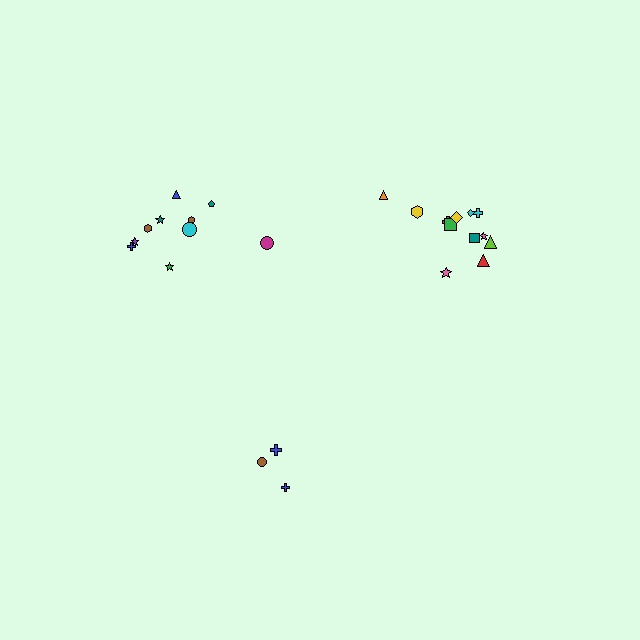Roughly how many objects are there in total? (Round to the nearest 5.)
Roughly 25 objects in total.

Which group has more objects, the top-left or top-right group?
The top-right group.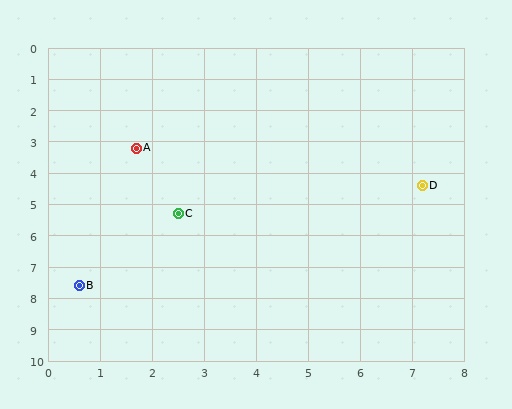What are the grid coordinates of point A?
Point A is at approximately (1.7, 3.2).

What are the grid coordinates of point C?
Point C is at approximately (2.5, 5.3).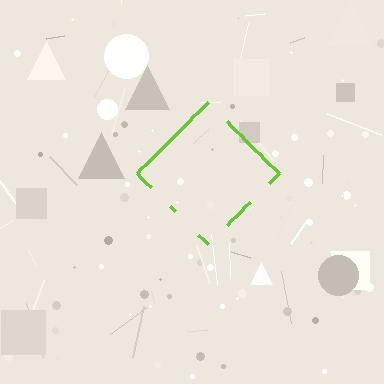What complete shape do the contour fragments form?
The contour fragments form a diamond.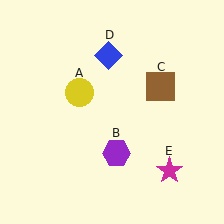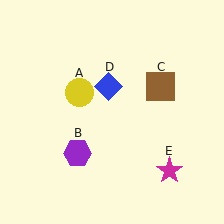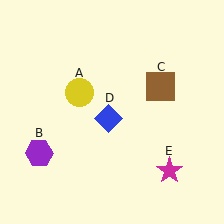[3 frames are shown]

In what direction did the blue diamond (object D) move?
The blue diamond (object D) moved down.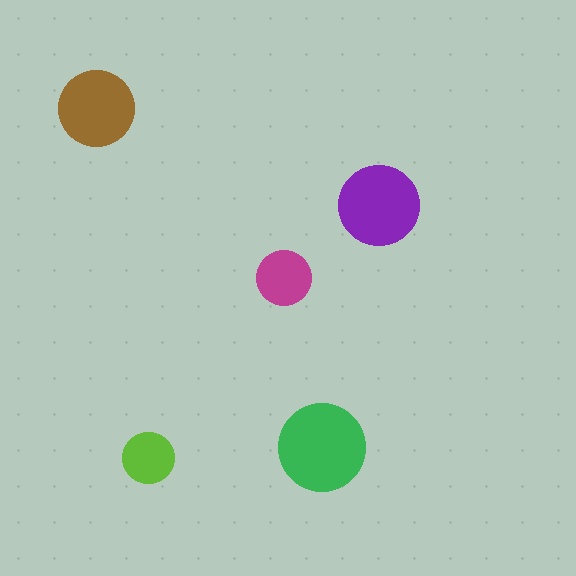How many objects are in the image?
There are 5 objects in the image.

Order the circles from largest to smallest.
the green one, the purple one, the brown one, the magenta one, the lime one.